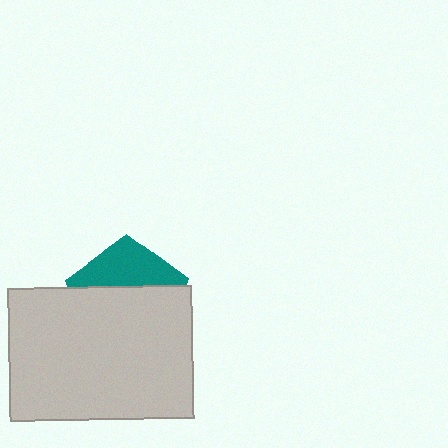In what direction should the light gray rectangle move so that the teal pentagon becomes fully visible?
The light gray rectangle should move down. That is the shortest direction to clear the overlap and leave the teal pentagon fully visible.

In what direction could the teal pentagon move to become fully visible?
The teal pentagon could move up. That would shift it out from behind the light gray rectangle entirely.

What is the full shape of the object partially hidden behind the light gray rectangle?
The partially hidden object is a teal pentagon.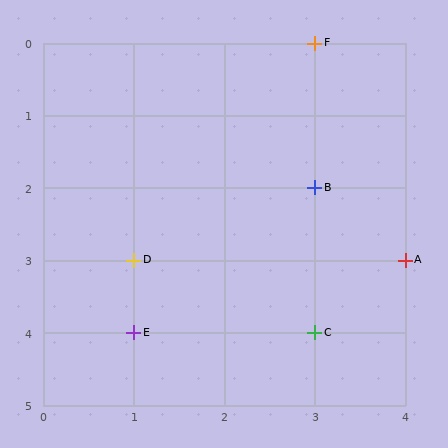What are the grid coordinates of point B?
Point B is at grid coordinates (3, 2).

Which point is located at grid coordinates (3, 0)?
Point F is at (3, 0).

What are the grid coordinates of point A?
Point A is at grid coordinates (4, 3).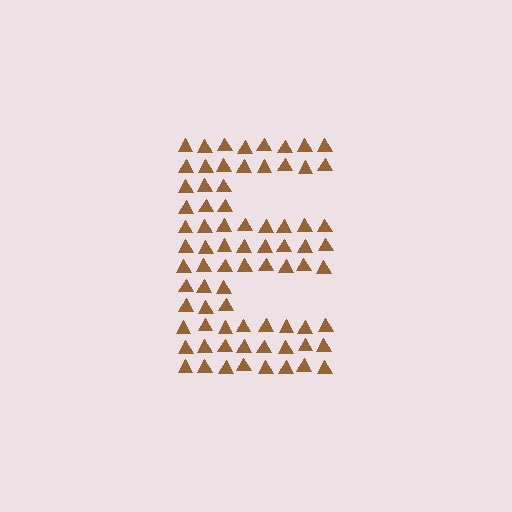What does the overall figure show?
The overall figure shows the letter E.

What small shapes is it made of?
It is made of small triangles.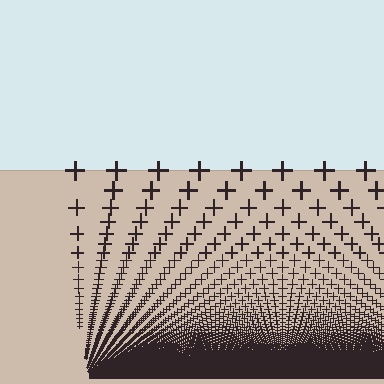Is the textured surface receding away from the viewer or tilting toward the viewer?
The surface appears to tilt toward the viewer. Texture elements get larger and sparser toward the top.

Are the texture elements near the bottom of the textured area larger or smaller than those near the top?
Smaller. The gradient is inverted — elements near the bottom are smaller and denser.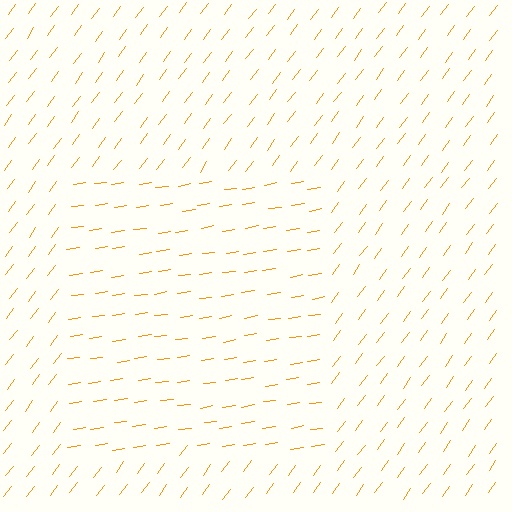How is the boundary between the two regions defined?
The boundary is defined purely by a change in line orientation (approximately 45 degrees difference). All lines are the same color and thickness.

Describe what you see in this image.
The image is filled with small orange line segments. A rectangle region in the image has lines oriented differently from the surrounding lines, creating a visible texture boundary.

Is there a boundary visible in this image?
Yes, there is a texture boundary formed by a change in line orientation.